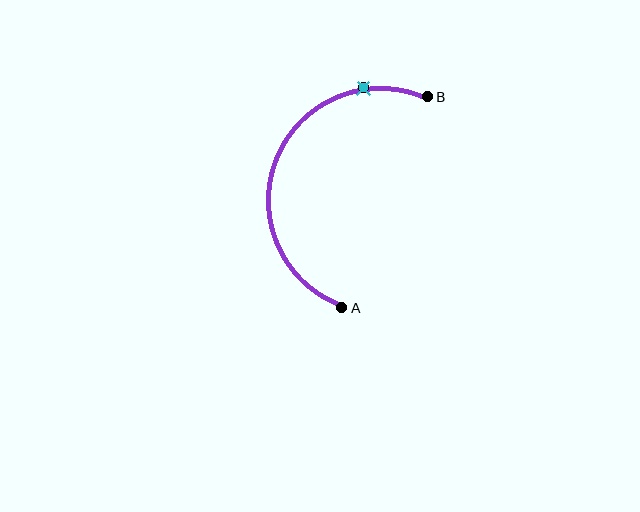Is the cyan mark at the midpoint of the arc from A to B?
No. The cyan mark lies on the arc but is closer to endpoint B. The arc midpoint would be at the point on the curve equidistant along the arc from both A and B.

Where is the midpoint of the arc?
The arc midpoint is the point on the curve farthest from the straight line joining A and B. It sits to the left of that line.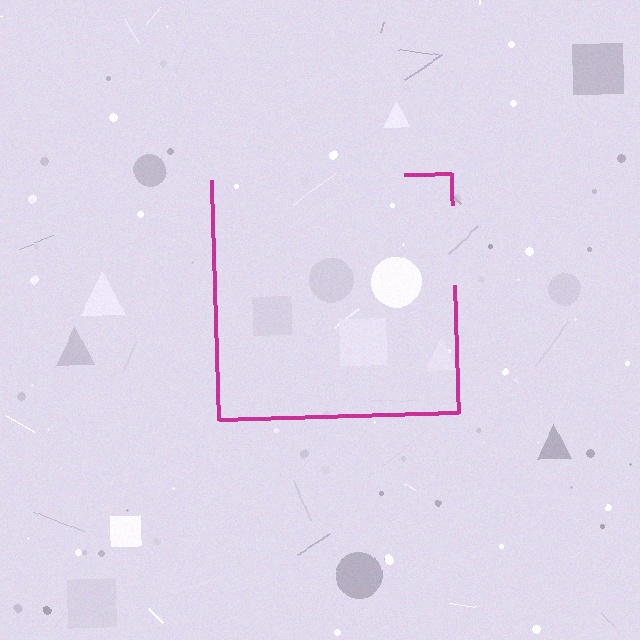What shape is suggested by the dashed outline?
The dashed outline suggests a square.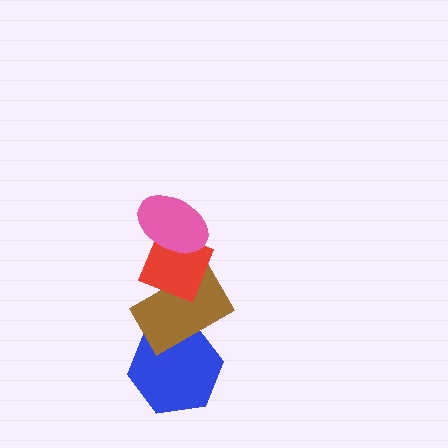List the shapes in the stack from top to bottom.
From top to bottom: the pink ellipse, the red diamond, the brown rectangle, the blue hexagon.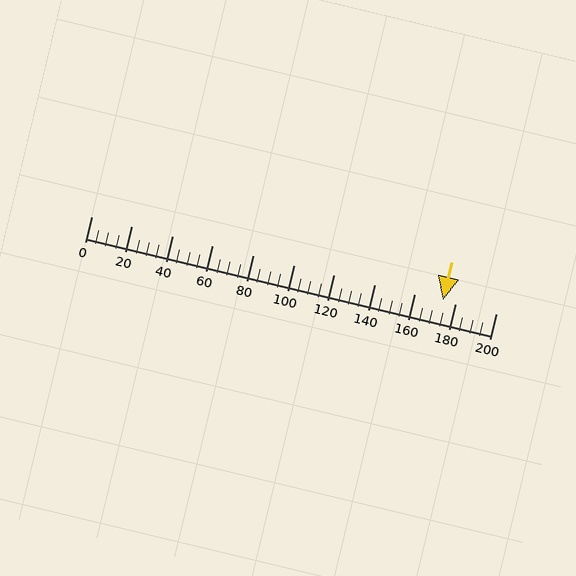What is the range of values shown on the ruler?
The ruler shows values from 0 to 200.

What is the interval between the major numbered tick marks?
The major tick marks are spaced 20 units apart.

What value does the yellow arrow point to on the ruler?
The yellow arrow points to approximately 174.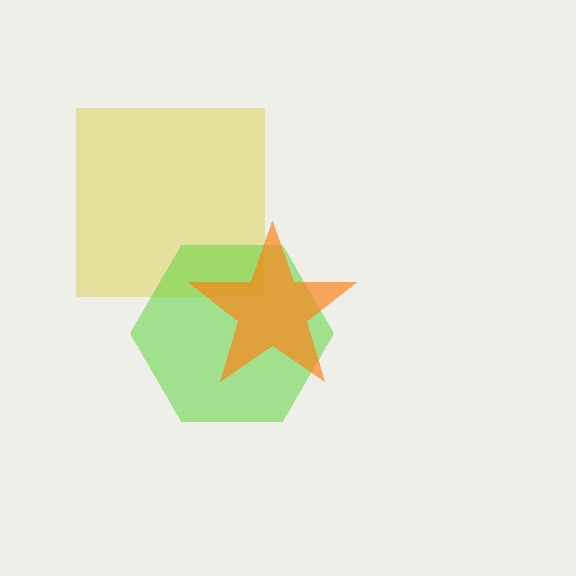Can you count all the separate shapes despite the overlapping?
Yes, there are 3 separate shapes.